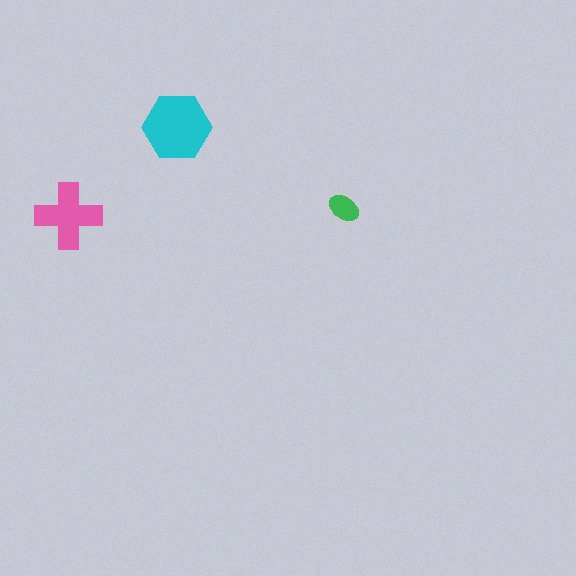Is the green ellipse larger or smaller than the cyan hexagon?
Smaller.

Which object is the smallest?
The green ellipse.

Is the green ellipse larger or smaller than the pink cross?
Smaller.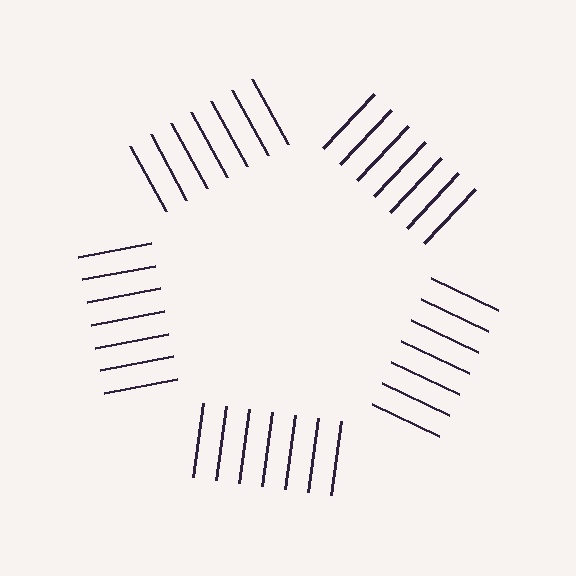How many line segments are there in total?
35 — 7 along each of the 5 edges.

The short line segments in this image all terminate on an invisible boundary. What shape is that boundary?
An illusory pentagon — the line segments terminate on its edges but no continuous stroke is drawn.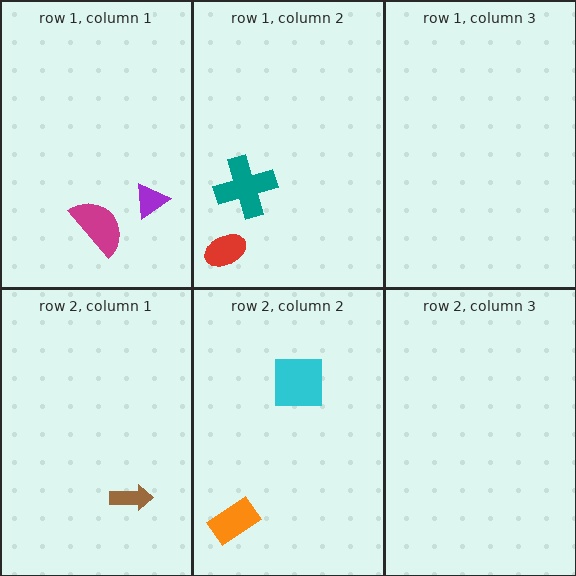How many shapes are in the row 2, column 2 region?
2.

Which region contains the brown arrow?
The row 2, column 1 region.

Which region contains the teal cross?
The row 1, column 2 region.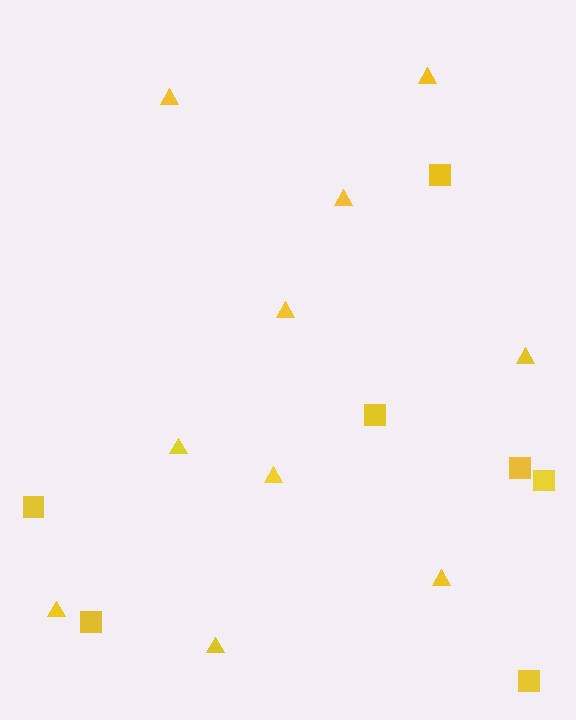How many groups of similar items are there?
There are 2 groups: one group of triangles (10) and one group of squares (7).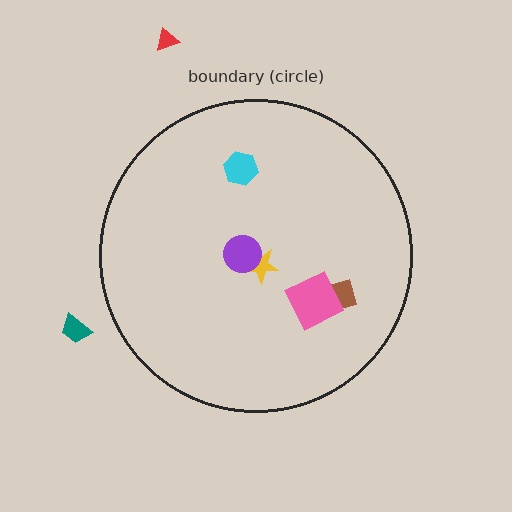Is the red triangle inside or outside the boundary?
Outside.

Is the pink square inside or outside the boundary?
Inside.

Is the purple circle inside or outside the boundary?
Inside.